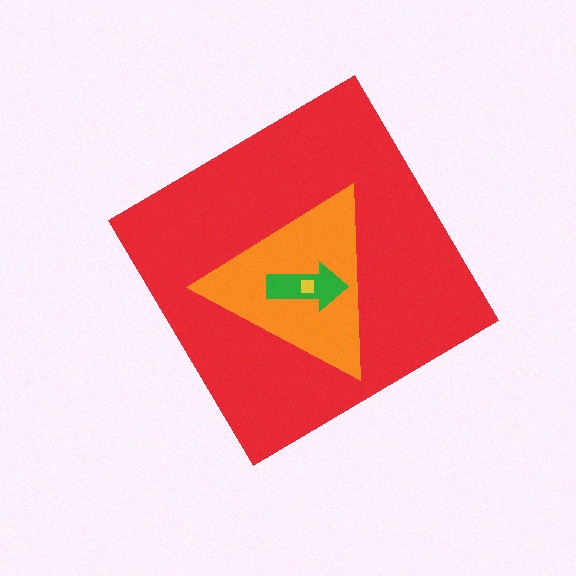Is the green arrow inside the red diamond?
Yes.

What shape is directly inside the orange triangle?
The green arrow.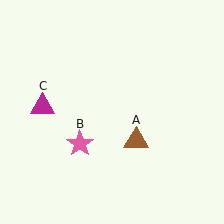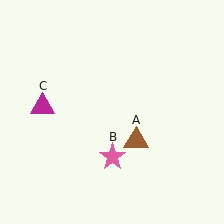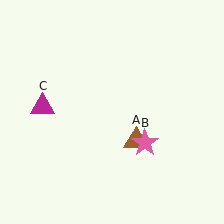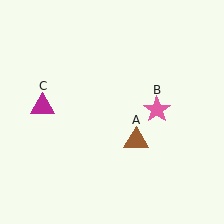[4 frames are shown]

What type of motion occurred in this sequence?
The pink star (object B) rotated counterclockwise around the center of the scene.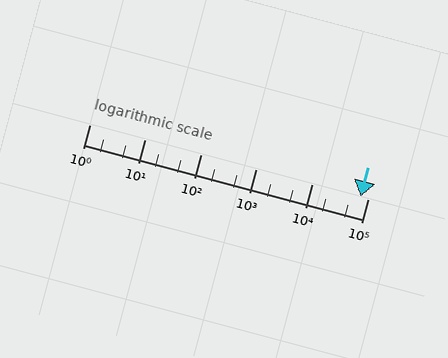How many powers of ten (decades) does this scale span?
The scale spans 5 decades, from 1 to 100000.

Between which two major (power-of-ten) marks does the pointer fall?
The pointer is between 10000 and 100000.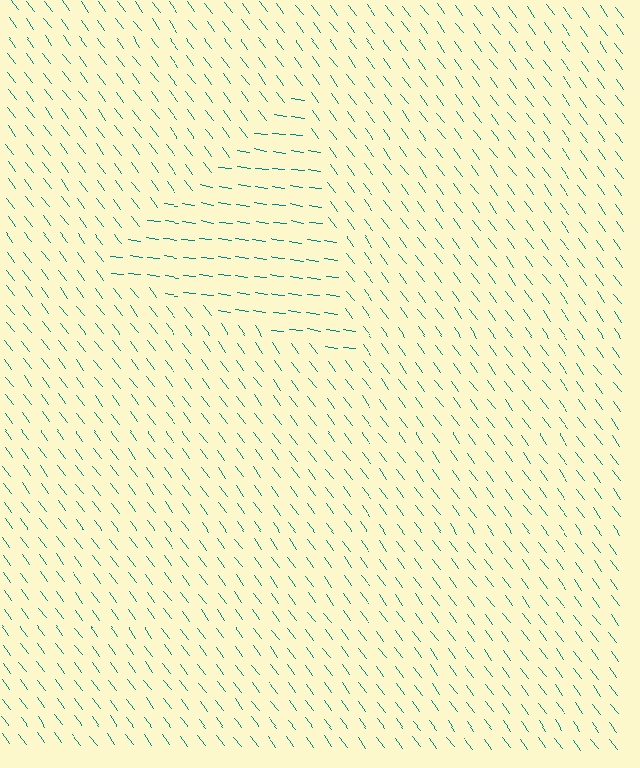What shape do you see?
I see a triangle.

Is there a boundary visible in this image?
Yes, there is a texture boundary formed by a change in line orientation.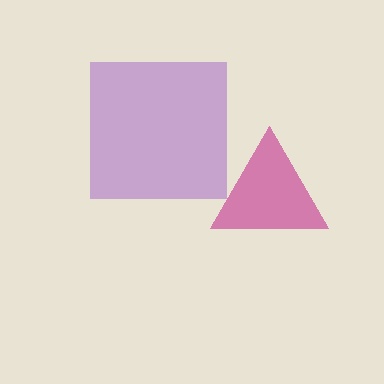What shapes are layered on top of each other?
The layered shapes are: a magenta triangle, a purple square.